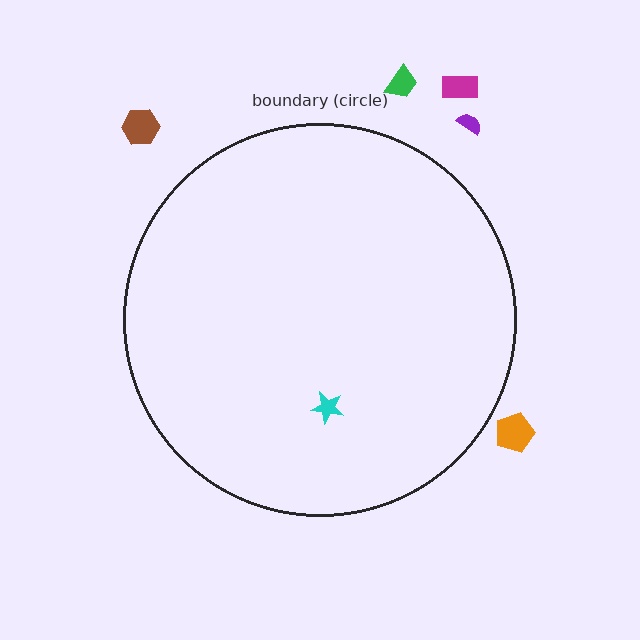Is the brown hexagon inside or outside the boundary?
Outside.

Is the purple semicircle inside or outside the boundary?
Outside.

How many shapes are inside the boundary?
1 inside, 5 outside.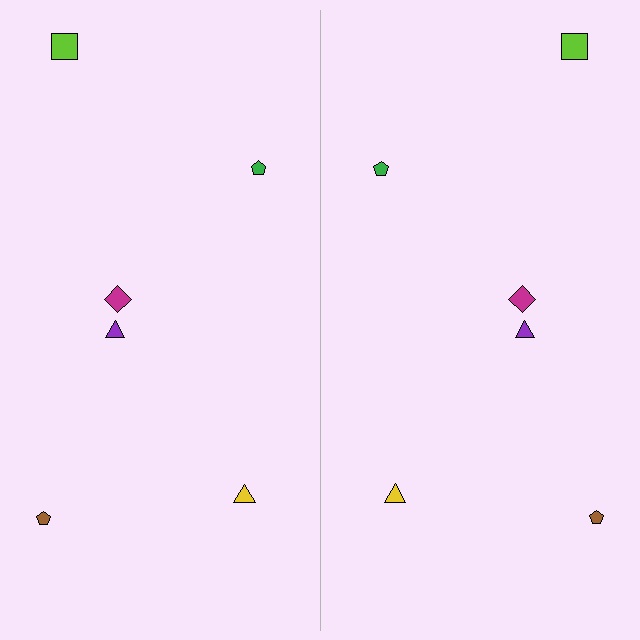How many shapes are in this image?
There are 12 shapes in this image.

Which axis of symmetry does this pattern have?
The pattern has a vertical axis of symmetry running through the center of the image.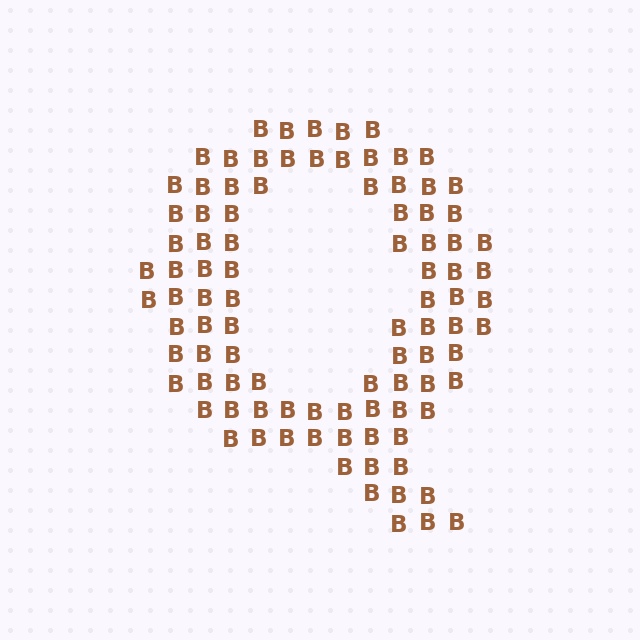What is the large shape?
The large shape is the letter Q.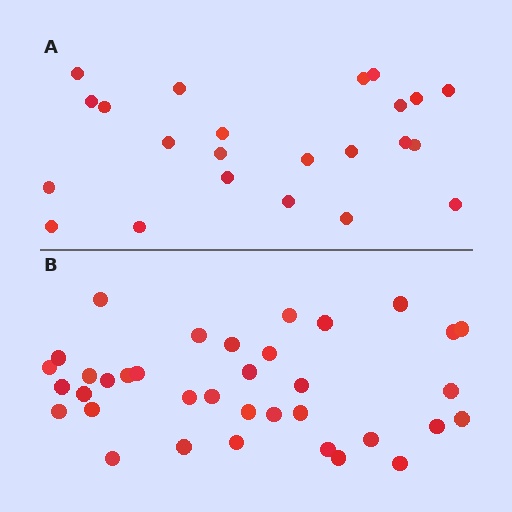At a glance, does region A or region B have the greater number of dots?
Region B (the bottom region) has more dots.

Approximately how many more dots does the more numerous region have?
Region B has approximately 15 more dots than region A.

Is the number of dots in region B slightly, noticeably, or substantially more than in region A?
Region B has substantially more. The ratio is roughly 1.6 to 1.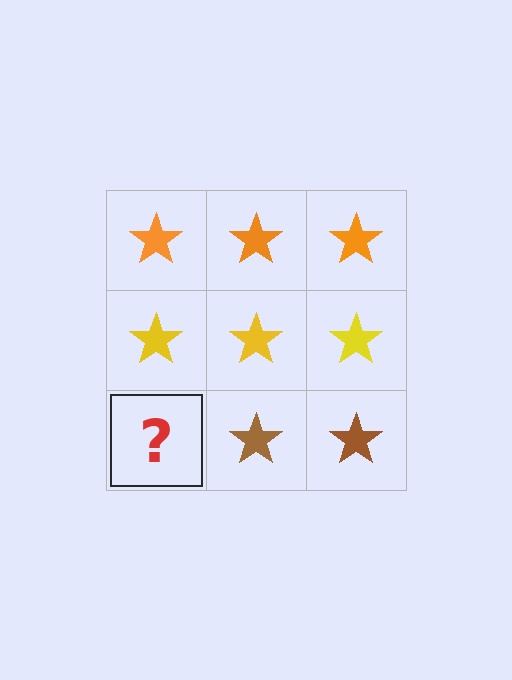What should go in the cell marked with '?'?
The missing cell should contain a brown star.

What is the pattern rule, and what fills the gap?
The rule is that each row has a consistent color. The gap should be filled with a brown star.